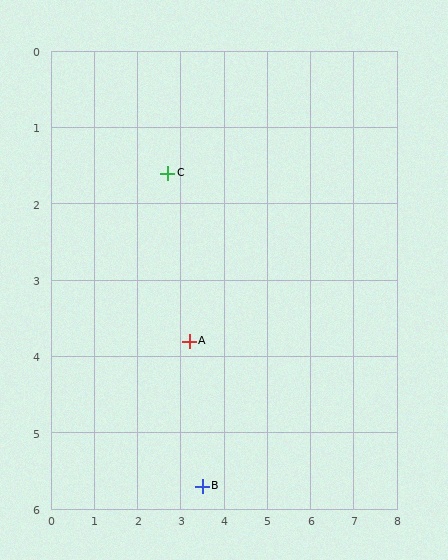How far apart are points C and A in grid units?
Points C and A are about 2.3 grid units apart.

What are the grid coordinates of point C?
Point C is at approximately (2.7, 1.6).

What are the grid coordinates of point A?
Point A is at approximately (3.2, 3.8).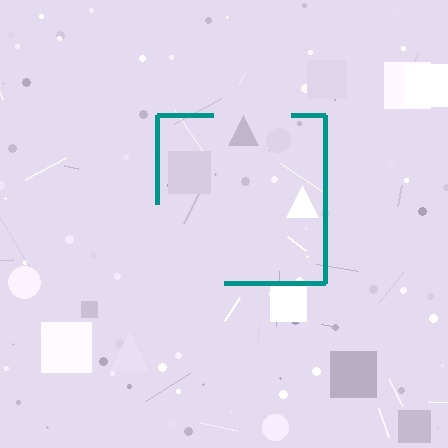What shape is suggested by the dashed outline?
The dashed outline suggests a square.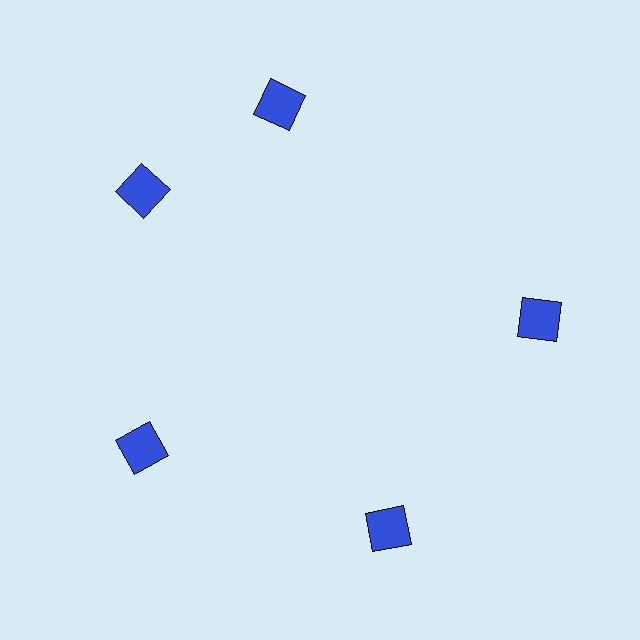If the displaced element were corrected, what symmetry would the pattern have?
It would have 5-fold rotational symmetry — the pattern would map onto itself every 72 degrees.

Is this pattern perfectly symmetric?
No. The 5 blue squares are arranged in a ring, but one element near the 1 o'clock position is rotated out of alignment along the ring, breaking the 5-fold rotational symmetry.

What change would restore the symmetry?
The symmetry would be restored by rotating it back into even spacing with its neighbors so that all 5 squares sit at equal angles and equal distance from the center.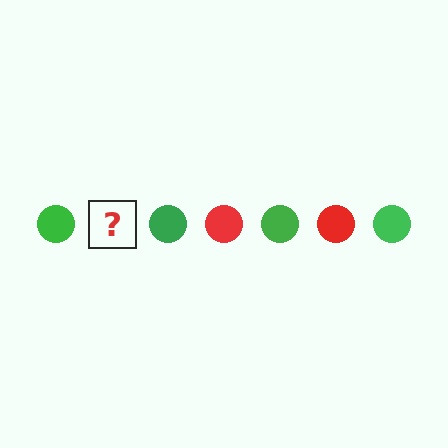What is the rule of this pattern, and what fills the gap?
The rule is that the pattern cycles through green, red circles. The gap should be filled with a red circle.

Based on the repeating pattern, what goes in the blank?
The blank should be a red circle.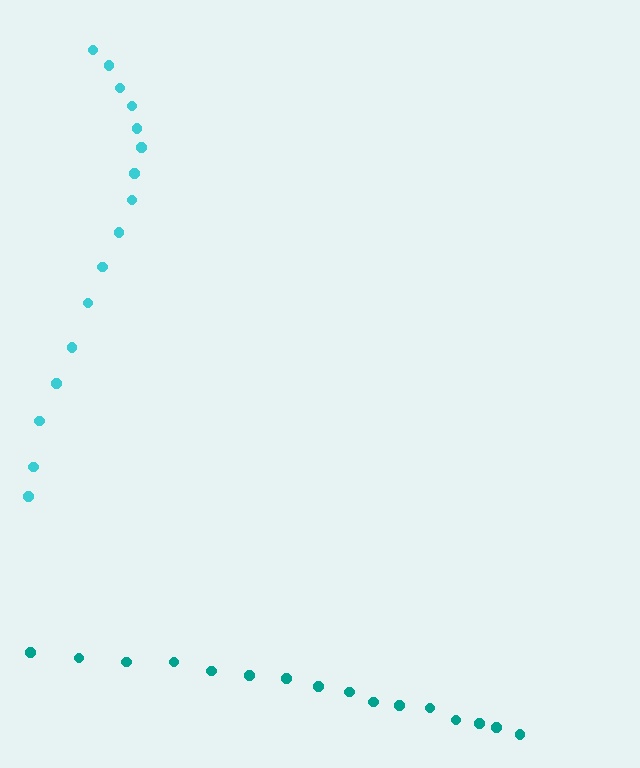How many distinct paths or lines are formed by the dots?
There are 2 distinct paths.